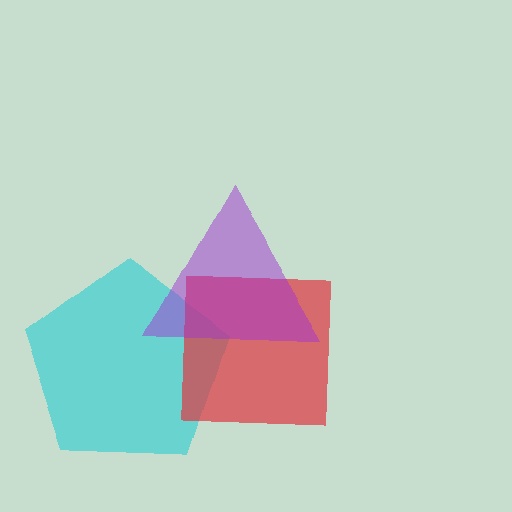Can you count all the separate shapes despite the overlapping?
Yes, there are 3 separate shapes.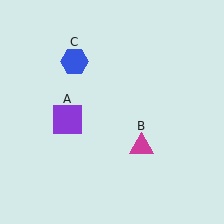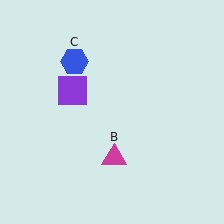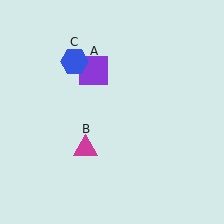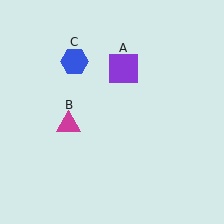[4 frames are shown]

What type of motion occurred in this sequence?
The purple square (object A), magenta triangle (object B) rotated clockwise around the center of the scene.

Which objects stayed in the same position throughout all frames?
Blue hexagon (object C) remained stationary.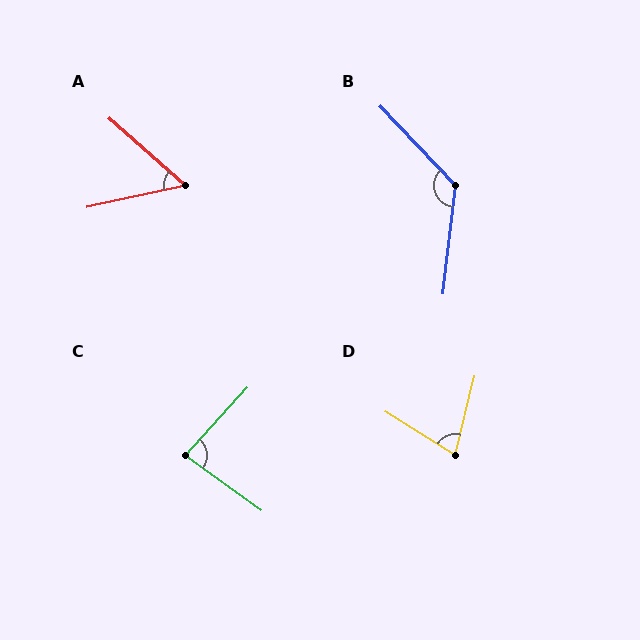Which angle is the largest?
B, at approximately 130 degrees.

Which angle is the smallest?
A, at approximately 54 degrees.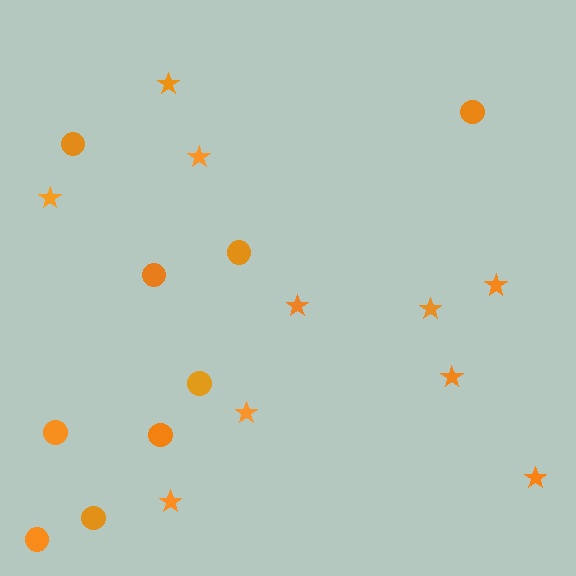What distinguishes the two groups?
There are 2 groups: one group of circles (9) and one group of stars (10).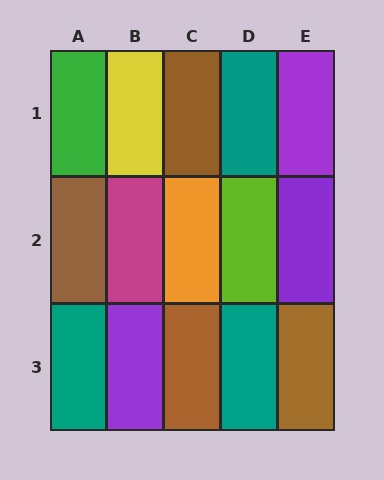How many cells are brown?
4 cells are brown.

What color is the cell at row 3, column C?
Brown.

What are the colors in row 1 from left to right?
Green, yellow, brown, teal, purple.